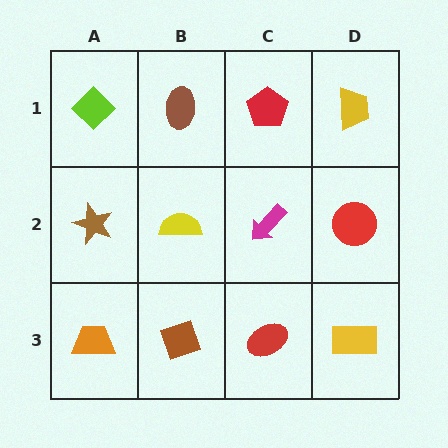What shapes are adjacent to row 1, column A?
A brown star (row 2, column A), a brown ellipse (row 1, column B).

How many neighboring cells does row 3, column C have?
3.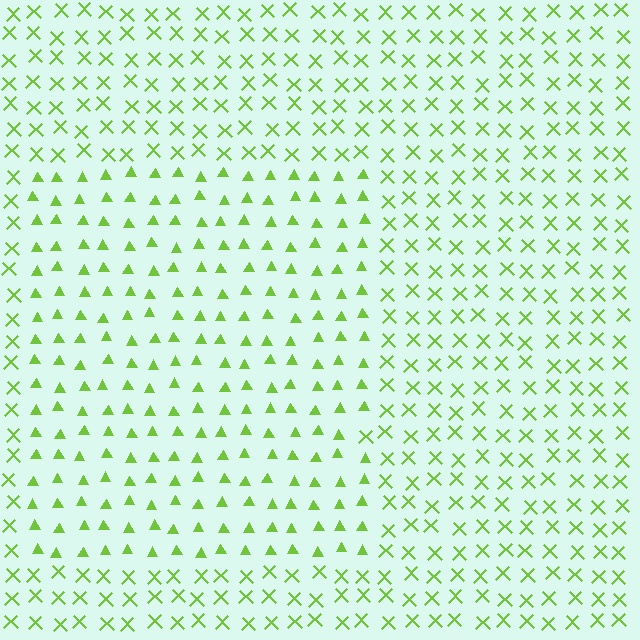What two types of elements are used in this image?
The image uses triangles inside the rectangle region and X marks outside it.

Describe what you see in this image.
The image is filled with small lime elements arranged in a uniform grid. A rectangle-shaped region contains triangles, while the surrounding area contains X marks. The boundary is defined purely by the change in element shape.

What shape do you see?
I see a rectangle.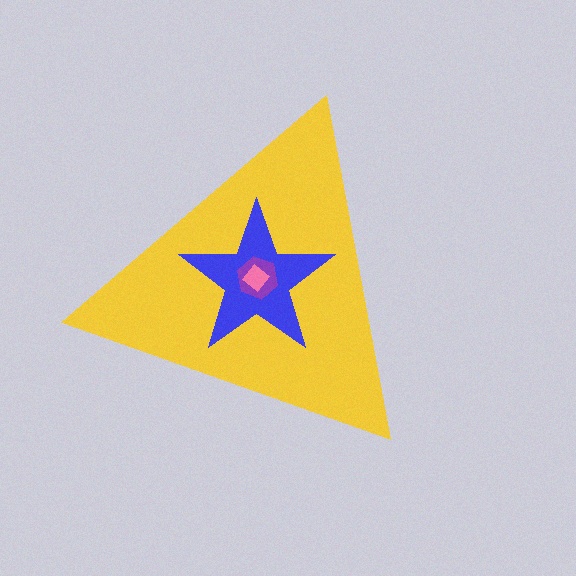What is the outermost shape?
The yellow triangle.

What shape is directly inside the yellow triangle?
The blue star.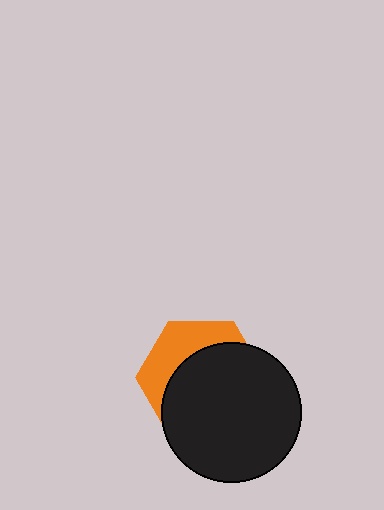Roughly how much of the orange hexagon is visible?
A small part of it is visible (roughly 34%).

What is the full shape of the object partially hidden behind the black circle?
The partially hidden object is an orange hexagon.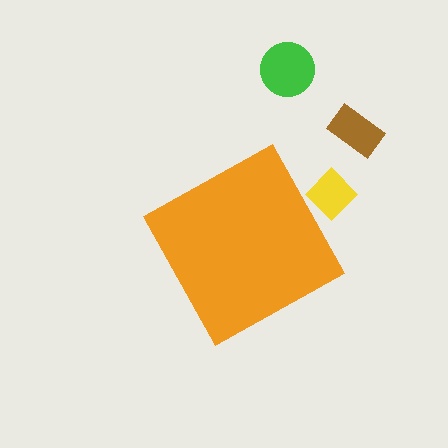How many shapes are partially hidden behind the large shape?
1 shape is partially hidden.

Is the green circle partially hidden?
No, the green circle is fully visible.